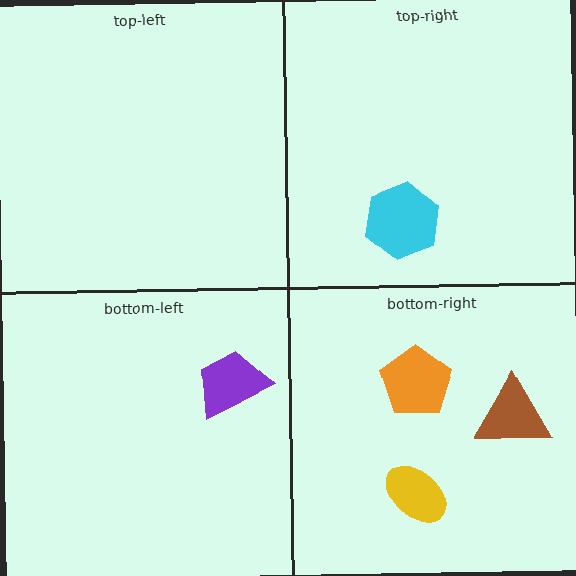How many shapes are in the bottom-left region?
1.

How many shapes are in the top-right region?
1.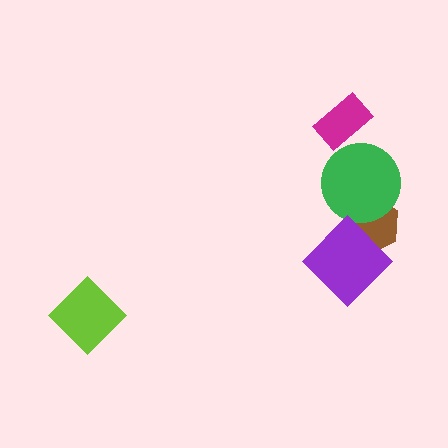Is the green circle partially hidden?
No, no other shape covers it.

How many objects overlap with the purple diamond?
1 object overlaps with the purple diamond.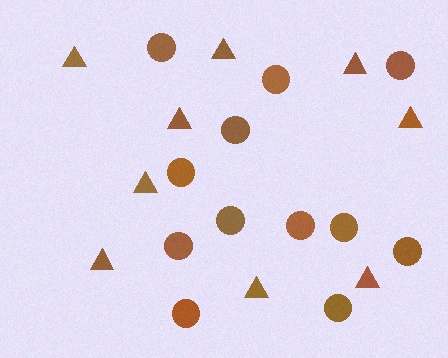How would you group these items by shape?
There are 2 groups: one group of triangles (9) and one group of circles (12).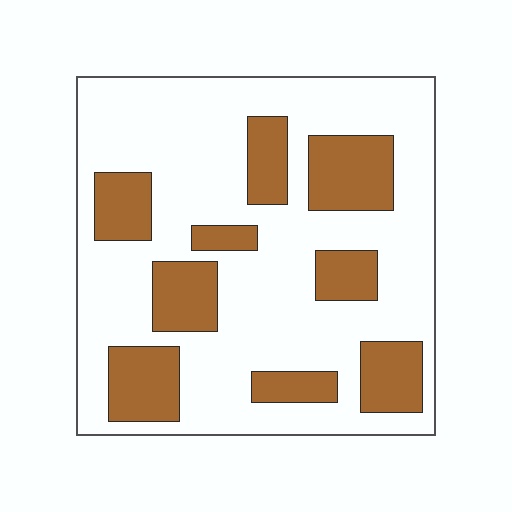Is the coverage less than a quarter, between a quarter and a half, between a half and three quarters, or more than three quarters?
Between a quarter and a half.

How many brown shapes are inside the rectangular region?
9.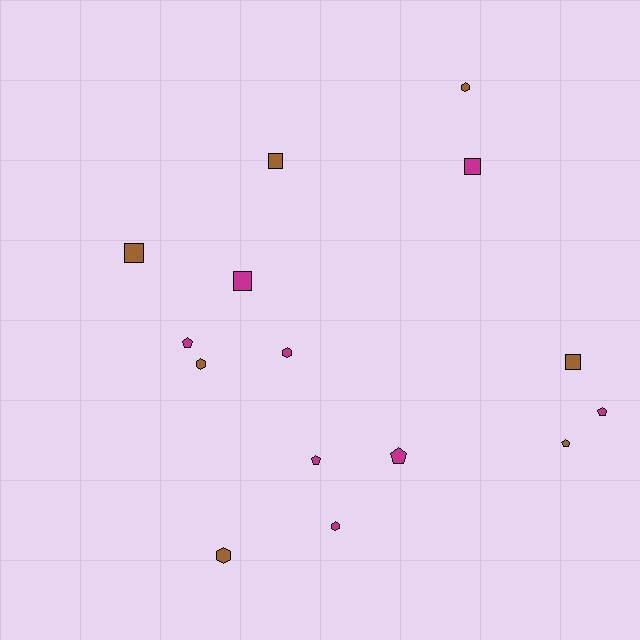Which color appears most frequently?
Magenta, with 8 objects.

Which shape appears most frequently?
Pentagon, with 5 objects.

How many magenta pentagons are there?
There are 4 magenta pentagons.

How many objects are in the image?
There are 15 objects.